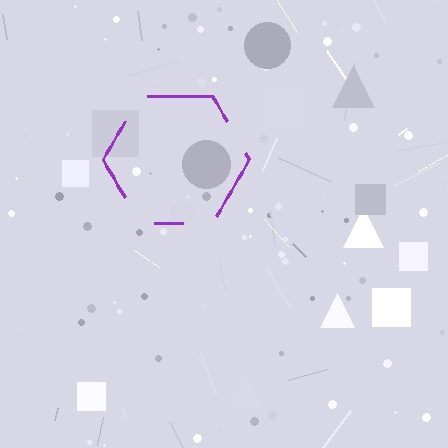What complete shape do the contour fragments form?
The contour fragments form a hexagon.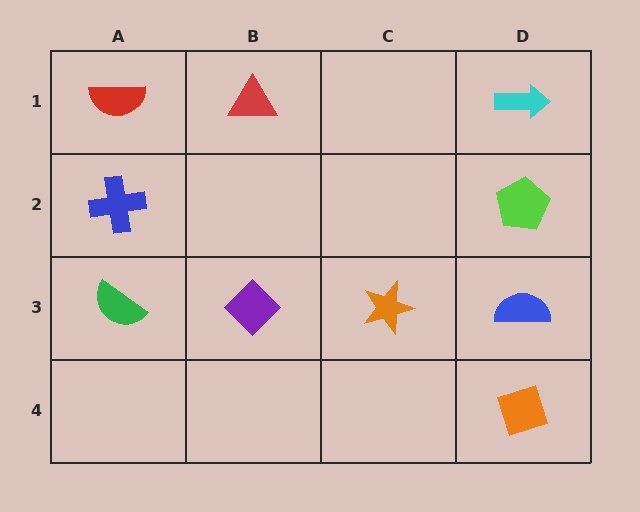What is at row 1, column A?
A red semicircle.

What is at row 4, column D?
An orange diamond.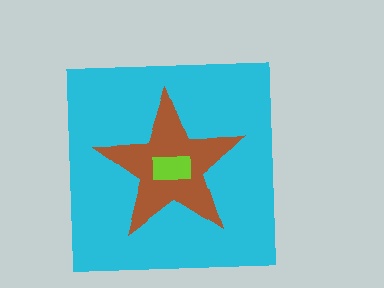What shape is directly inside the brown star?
The lime rectangle.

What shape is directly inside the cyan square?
The brown star.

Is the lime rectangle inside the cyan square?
Yes.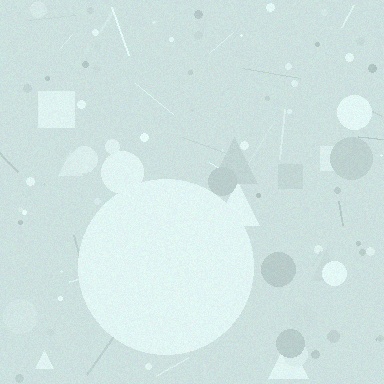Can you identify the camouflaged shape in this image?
The camouflaged shape is a circle.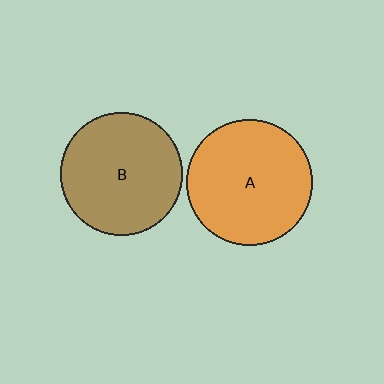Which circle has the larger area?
Circle A (orange).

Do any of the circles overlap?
No, none of the circles overlap.